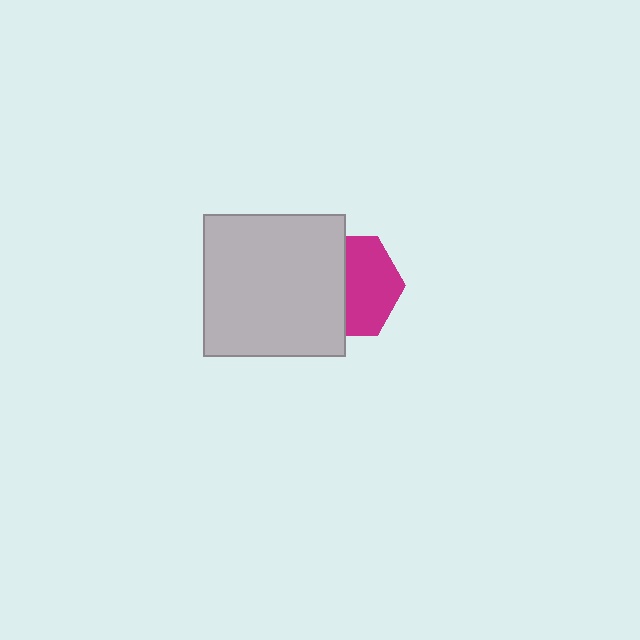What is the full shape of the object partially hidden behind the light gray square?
The partially hidden object is a magenta hexagon.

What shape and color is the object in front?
The object in front is a light gray square.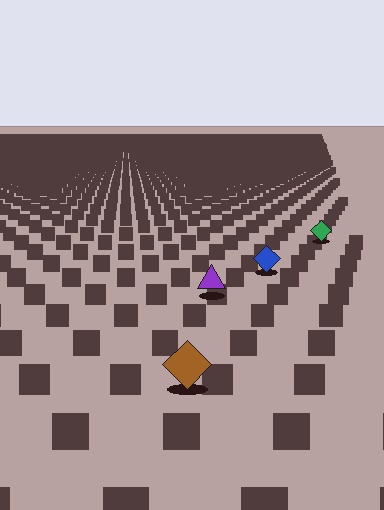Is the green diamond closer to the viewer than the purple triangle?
No. The purple triangle is closer — you can tell from the texture gradient: the ground texture is coarser near it.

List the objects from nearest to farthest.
From nearest to farthest: the brown diamond, the purple triangle, the blue diamond, the green diamond.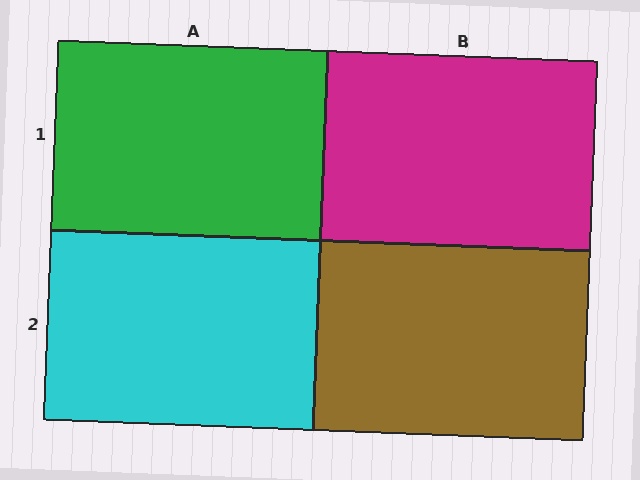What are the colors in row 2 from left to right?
Cyan, brown.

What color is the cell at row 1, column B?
Magenta.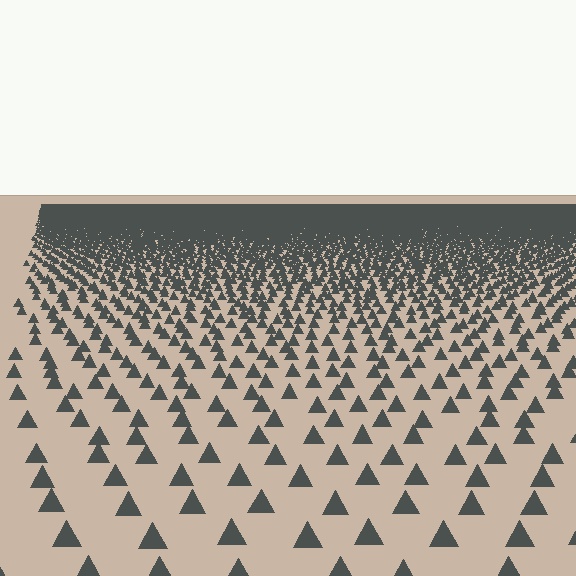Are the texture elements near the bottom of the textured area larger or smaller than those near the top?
Larger. Near the bottom, elements are closer to the viewer and appear at a bigger on-screen size.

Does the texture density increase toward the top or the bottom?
Density increases toward the top.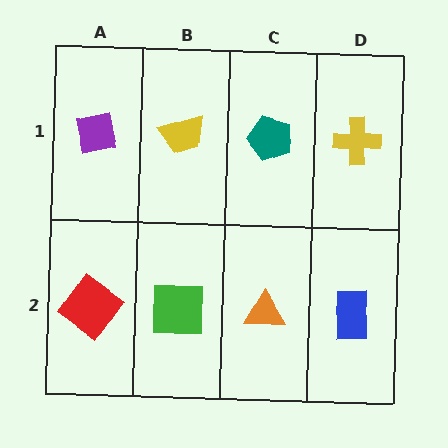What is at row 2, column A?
A red diamond.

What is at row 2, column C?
An orange triangle.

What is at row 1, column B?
A yellow trapezoid.